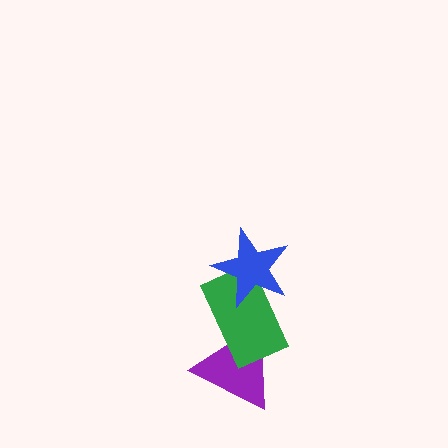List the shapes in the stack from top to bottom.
From top to bottom: the blue star, the green rectangle, the purple triangle.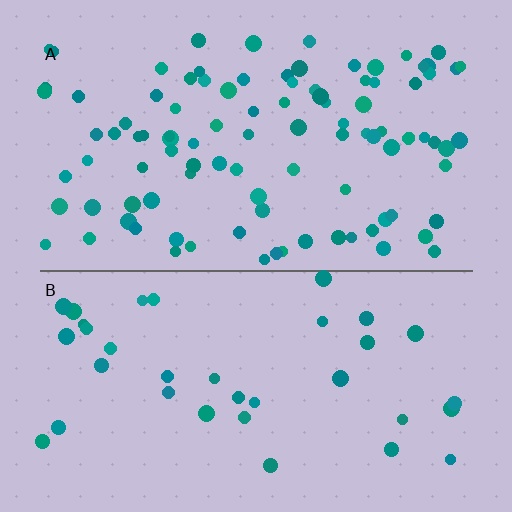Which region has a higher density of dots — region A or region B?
A (the top).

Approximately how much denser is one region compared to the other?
Approximately 2.8× — region A over region B.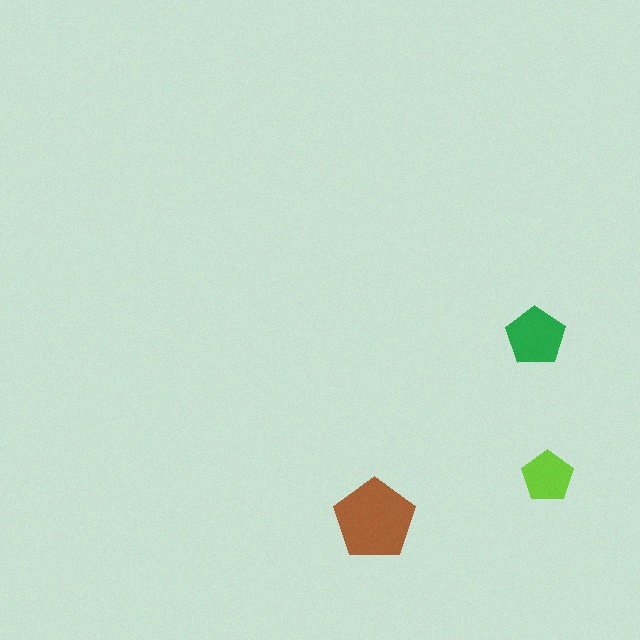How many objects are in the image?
There are 3 objects in the image.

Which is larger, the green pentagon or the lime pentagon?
The green one.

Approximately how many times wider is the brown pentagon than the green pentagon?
About 1.5 times wider.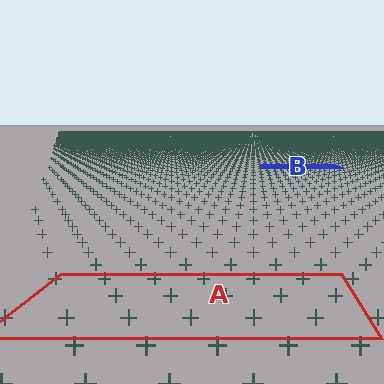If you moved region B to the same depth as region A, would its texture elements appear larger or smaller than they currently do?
They would appear larger. At a closer depth, the same texture elements are projected at a bigger on-screen size.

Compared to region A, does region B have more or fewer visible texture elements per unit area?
Region B has more texture elements per unit area — they are packed more densely because it is farther away.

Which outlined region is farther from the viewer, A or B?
Region B is farther from the viewer — the texture elements inside it appear smaller and more densely packed.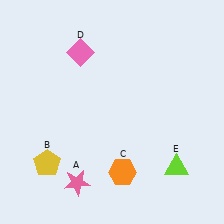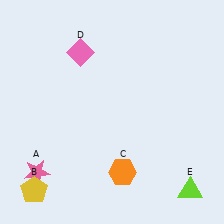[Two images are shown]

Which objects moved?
The objects that moved are: the pink star (A), the yellow pentagon (B), the lime triangle (E).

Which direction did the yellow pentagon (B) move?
The yellow pentagon (B) moved down.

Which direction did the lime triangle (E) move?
The lime triangle (E) moved down.